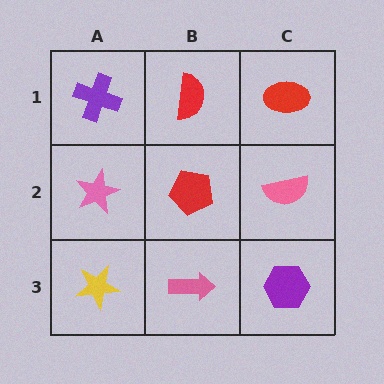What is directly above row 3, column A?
A pink star.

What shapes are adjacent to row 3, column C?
A pink semicircle (row 2, column C), a pink arrow (row 3, column B).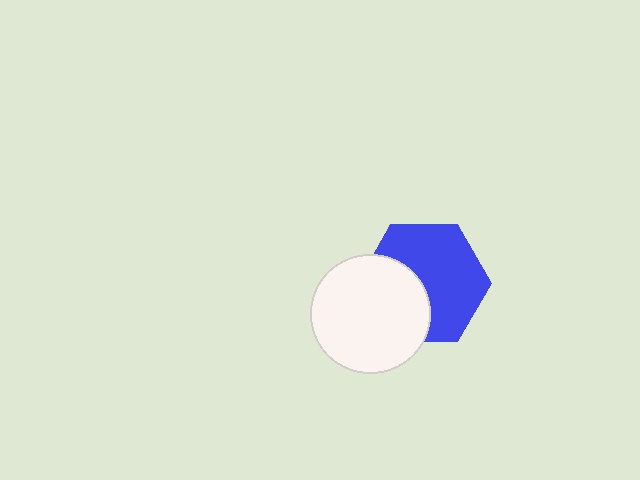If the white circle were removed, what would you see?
You would see the complete blue hexagon.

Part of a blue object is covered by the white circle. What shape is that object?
It is a hexagon.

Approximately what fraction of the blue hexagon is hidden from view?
Roughly 37% of the blue hexagon is hidden behind the white circle.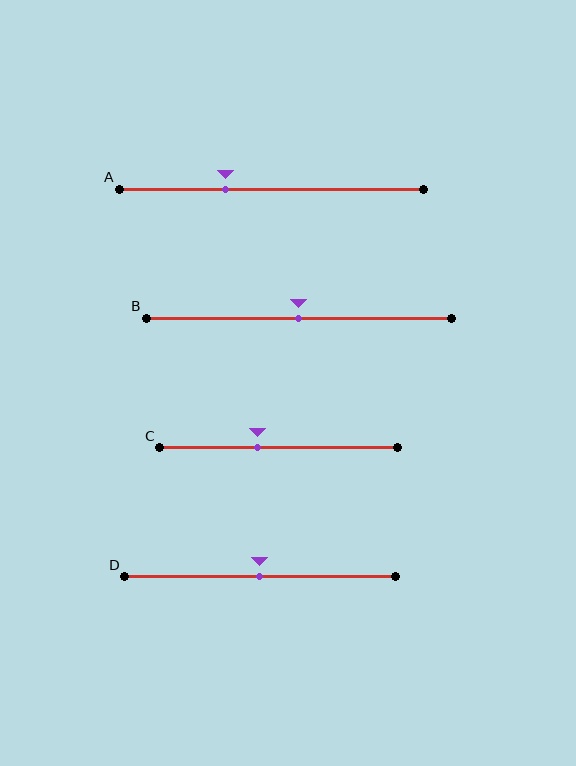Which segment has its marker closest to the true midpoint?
Segment B has its marker closest to the true midpoint.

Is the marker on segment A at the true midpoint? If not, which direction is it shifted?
No, the marker on segment A is shifted to the left by about 15% of the segment length.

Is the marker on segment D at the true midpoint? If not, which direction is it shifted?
Yes, the marker on segment D is at the true midpoint.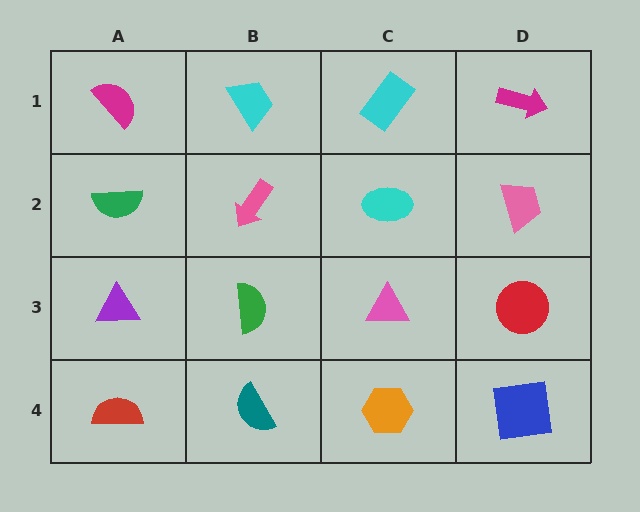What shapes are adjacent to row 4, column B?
A green semicircle (row 3, column B), a red semicircle (row 4, column A), an orange hexagon (row 4, column C).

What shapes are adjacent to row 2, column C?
A cyan rectangle (row 1, column C), a pink triangle (row 3, column C), a pink arrow (row 2, column B), a pink trapezoid (row 2, column D).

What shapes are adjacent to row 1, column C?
A cyan ellipse (row 2, column C), a cyan trapezoid (row 1, column B), a magenta arrow (row 1, column D).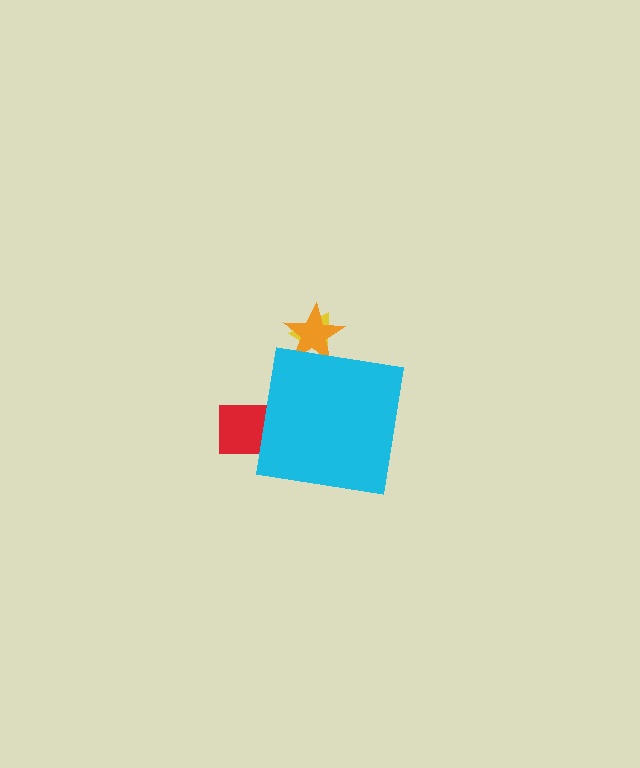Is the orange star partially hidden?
Yes, the orange star is partially hidden behind the cyan square.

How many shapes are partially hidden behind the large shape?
3 shapes are partially hidden.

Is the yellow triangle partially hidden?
Yes, the yellow triangle is partially hidden behind the cyan square.